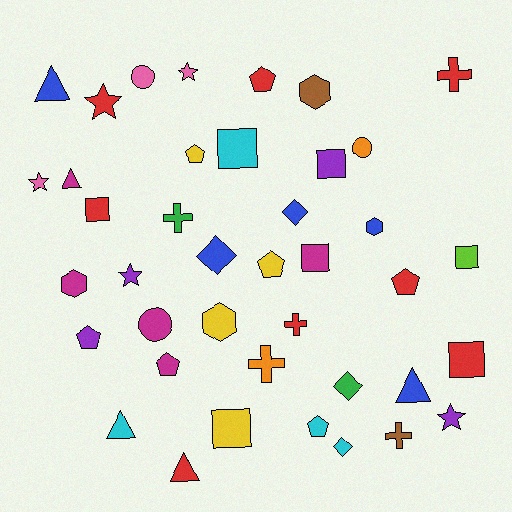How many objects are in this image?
There are 40 objects.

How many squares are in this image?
There are 7 squares.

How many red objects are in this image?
There are 8 red objects.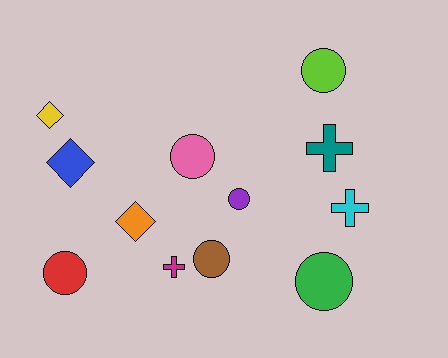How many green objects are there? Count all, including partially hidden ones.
There is 1 green object.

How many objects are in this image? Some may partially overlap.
There are 12 objects.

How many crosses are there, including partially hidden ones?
There are 3 crosses.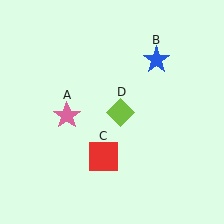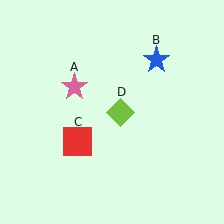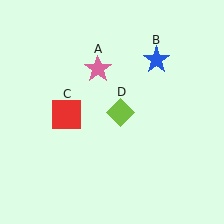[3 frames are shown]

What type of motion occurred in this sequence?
The pink star (object A), red square (object C) rotated clockwise around the center of the scene.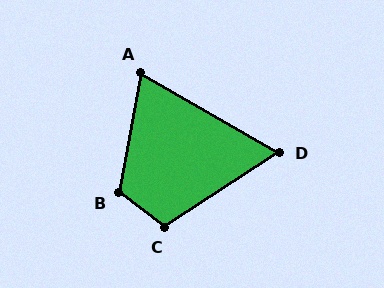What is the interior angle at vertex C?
Approximately 109 degrees (obtuse).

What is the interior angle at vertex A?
Approximately 71 degrees (acute).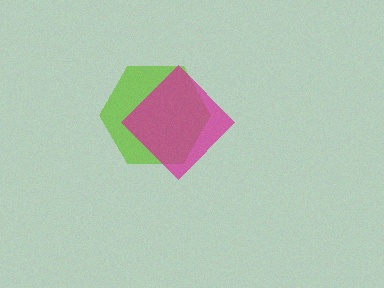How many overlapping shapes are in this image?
There are 2 overlapping shapes in the image.